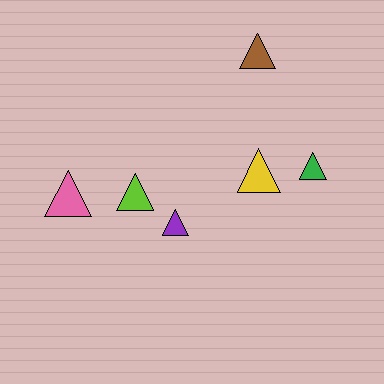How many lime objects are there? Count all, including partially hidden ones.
There is 1 lime object.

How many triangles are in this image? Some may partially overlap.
There are 6 triangles.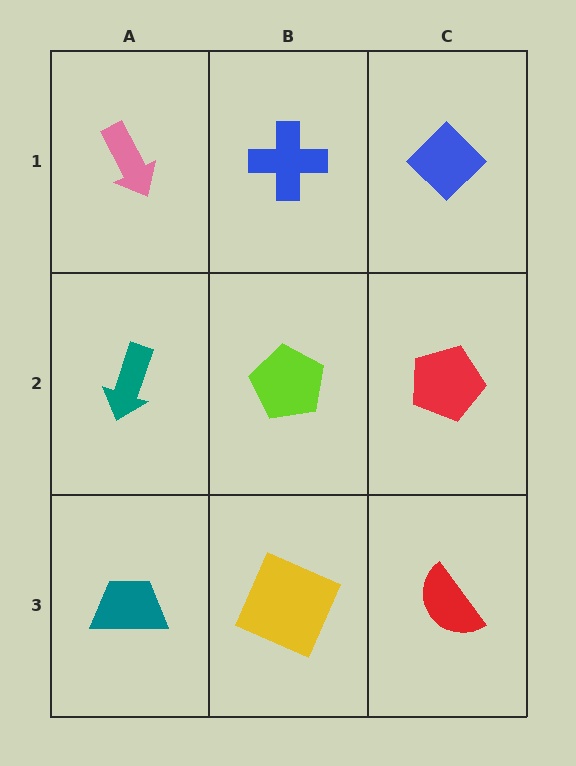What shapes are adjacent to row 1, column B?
A lime pentagon (row 2, column B), a pink arrow (row 1, column A), a blue diamond (row 1, column C).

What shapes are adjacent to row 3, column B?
A lime pentagon (row 2, column B), a teal trapezoid (row 3, column A), a red semicircle (row 3, column C).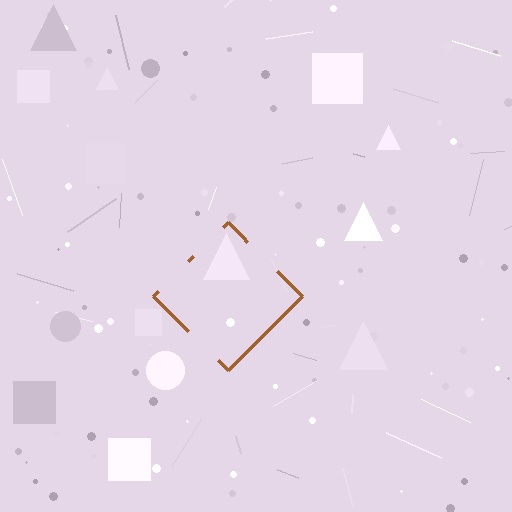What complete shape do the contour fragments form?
The contour fragments form a diamond.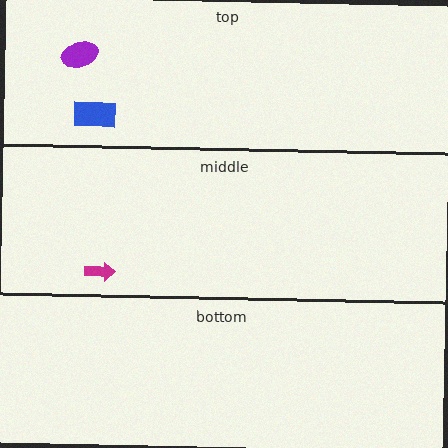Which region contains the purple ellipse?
The top region.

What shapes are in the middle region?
The magenta arrow.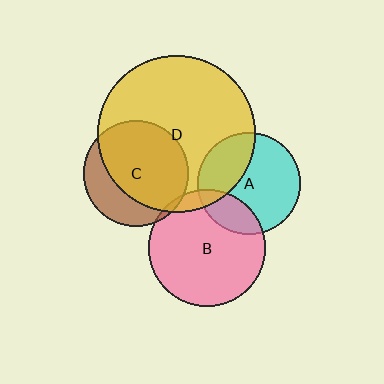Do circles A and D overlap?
Yes.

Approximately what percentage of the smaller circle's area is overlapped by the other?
Approximately 35%.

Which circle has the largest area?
Circle D (yellow).